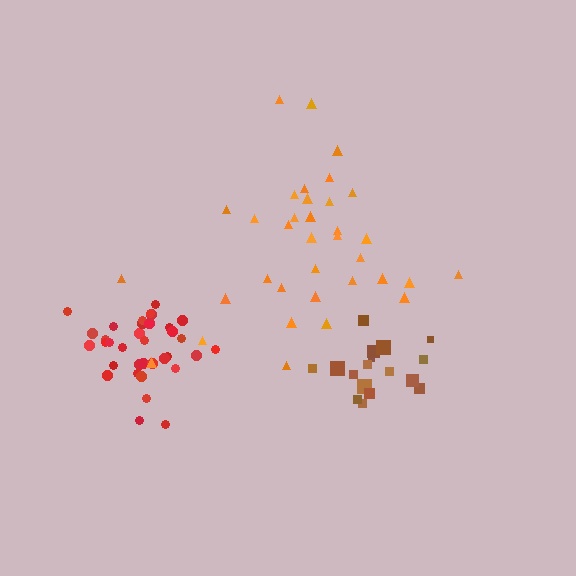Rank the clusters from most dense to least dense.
red, brown, orange.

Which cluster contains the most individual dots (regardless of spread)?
Red (35).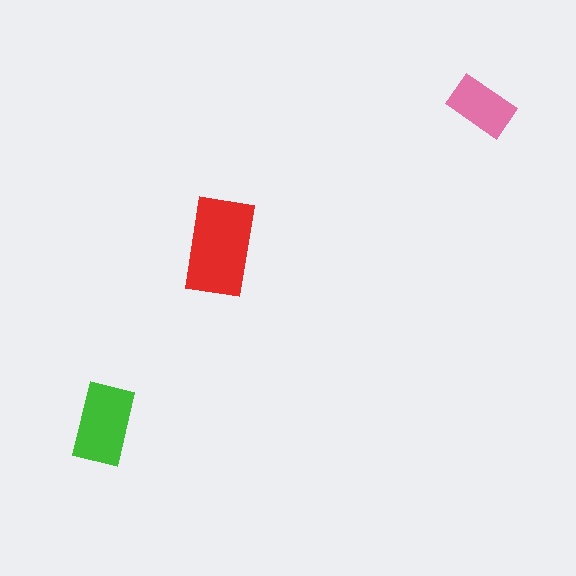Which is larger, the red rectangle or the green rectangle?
The red one.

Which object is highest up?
The pink rectangle is topmost.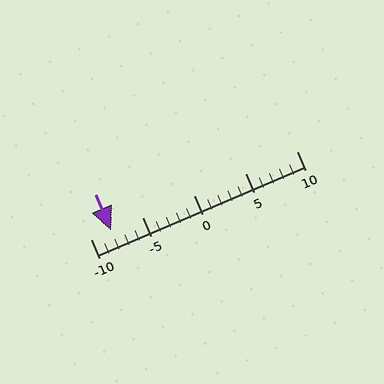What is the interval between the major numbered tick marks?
The major tick marks are spaced 5 units apart.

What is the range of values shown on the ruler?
The ruler shows values from -10 to 10.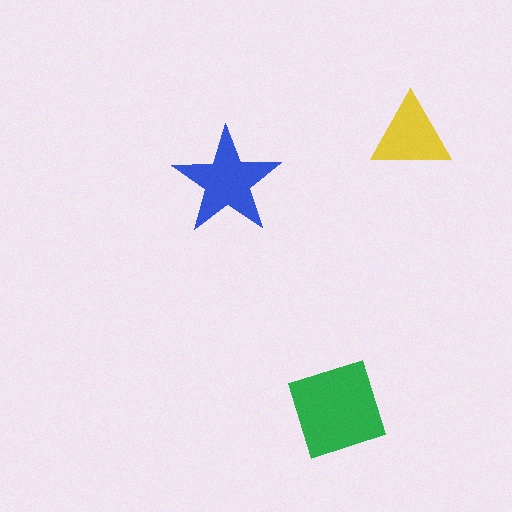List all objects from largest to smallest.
The green diamond, the blue star, the yellow triangle.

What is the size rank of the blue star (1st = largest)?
2nd.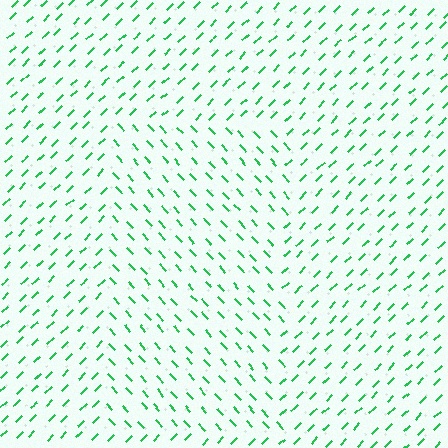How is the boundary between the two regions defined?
The boundary is defined purely by a change in line orientation (approximately 88 degrees difference). All lines are the same color and thickness.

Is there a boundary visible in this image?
Yes, there is a texture boundary formed by a change in line orientation.